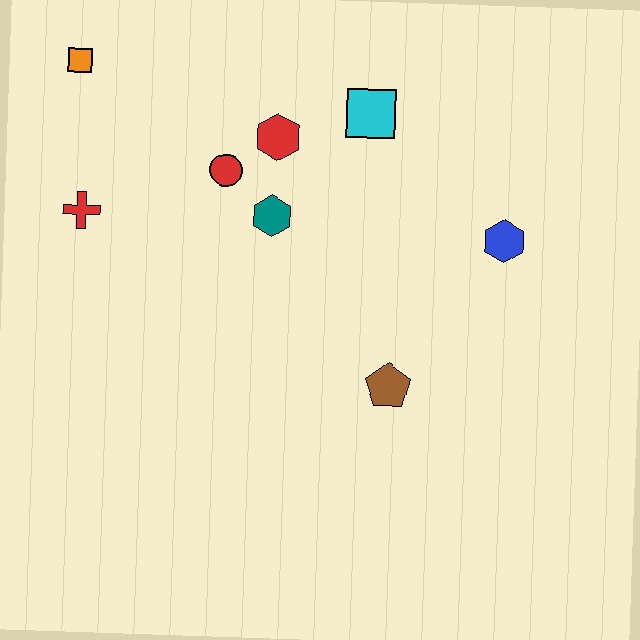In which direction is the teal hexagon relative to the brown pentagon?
The teal hexagon is above the brown pentagon.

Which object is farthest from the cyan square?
The red cross is farthest from the cyan square.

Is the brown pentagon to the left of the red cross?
No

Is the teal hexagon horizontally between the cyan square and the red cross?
Yes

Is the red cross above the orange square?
No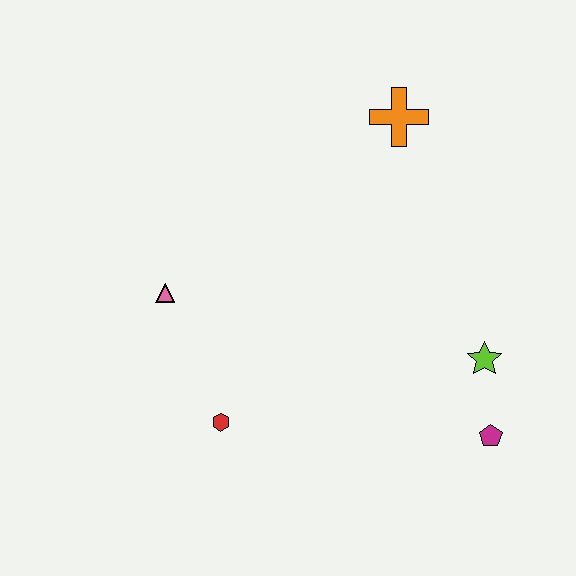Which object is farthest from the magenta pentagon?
The pink triangle is farthest from the magenta pentagon.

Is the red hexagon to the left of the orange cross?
Yes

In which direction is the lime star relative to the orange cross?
The lime star is below the orange cross.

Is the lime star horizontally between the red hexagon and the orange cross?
No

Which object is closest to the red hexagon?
The pink triangle is closest to the red hexagon.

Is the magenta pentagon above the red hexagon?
No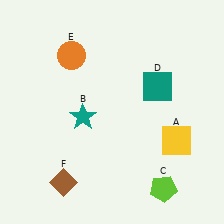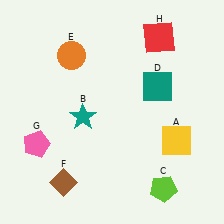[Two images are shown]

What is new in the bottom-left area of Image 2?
A pink pentagon (G) was added in the bottom-left area of Image 2.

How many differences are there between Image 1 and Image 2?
There are 2 differences between the two images.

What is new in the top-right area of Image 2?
A red square (H) was added in the top-right area of Image 2.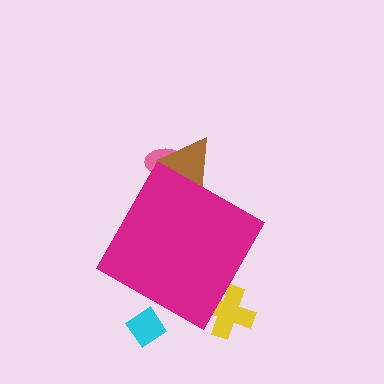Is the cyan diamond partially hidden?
Yes, the cyan diamond is partially hidden behind the magenta diamond.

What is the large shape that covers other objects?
A magenta diamond.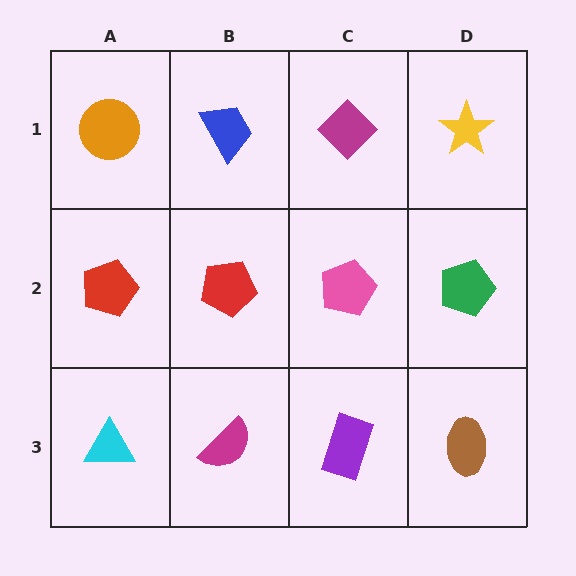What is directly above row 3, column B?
A red pentagon.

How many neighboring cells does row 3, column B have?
3.